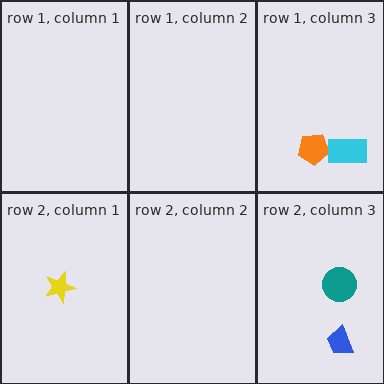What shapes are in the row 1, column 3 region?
The orange pentagon, the cyan rectangle.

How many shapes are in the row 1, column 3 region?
2.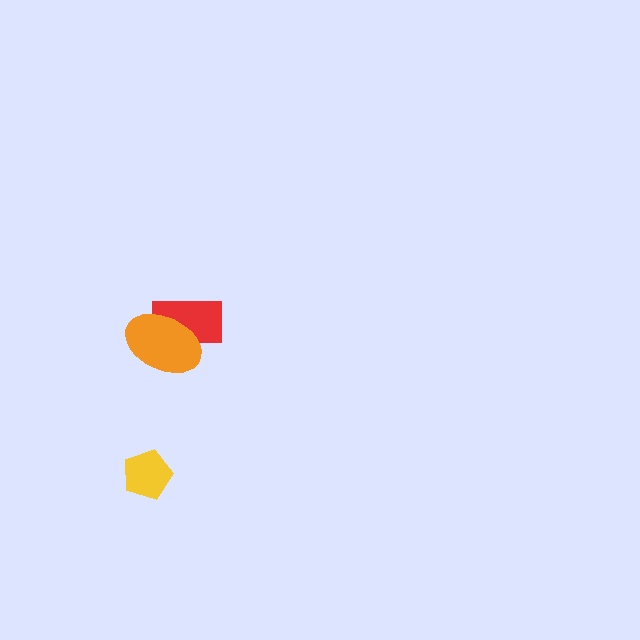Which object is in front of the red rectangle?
The orange ellipse is in front of the red rectangle.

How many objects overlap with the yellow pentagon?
0 objects overlap with the yellow pentagon.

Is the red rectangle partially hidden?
Yes, it is partially covered by another shape.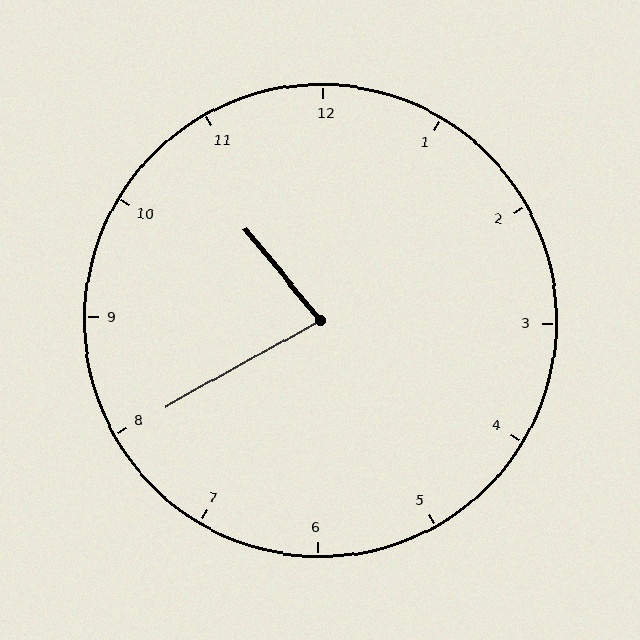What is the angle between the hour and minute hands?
Approximately 80 degrees.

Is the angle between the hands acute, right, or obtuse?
It is acute.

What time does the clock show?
10:40.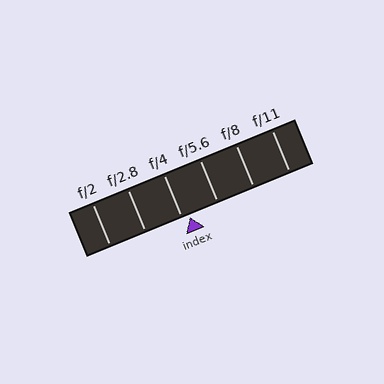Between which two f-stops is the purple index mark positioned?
The index mark is between f/4 and f/5.6.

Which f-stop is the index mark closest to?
The index mark is closest to f/4.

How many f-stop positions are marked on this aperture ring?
There are 6 f-stop positions marked.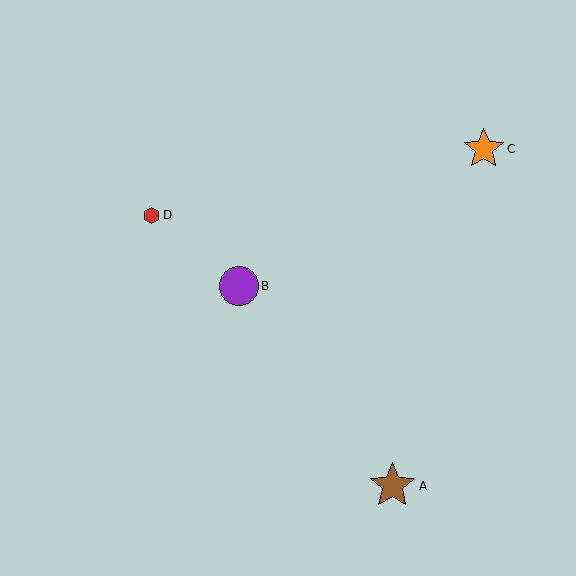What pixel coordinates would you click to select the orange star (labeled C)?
Click at (484, 149) to select the orange star C.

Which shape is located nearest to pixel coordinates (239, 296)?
The purple circle (labeled B) at (239, 286) is nearest to that location.